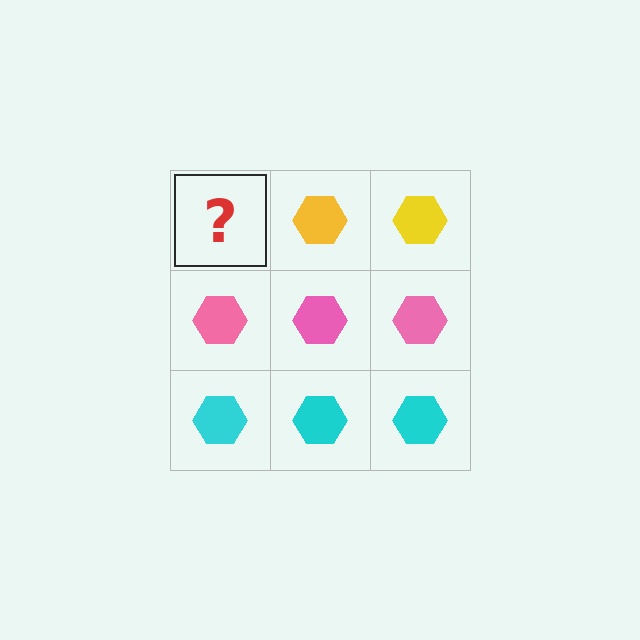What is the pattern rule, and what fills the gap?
The rule is that each row has a consistent color. The gap should be filled with a yellow hexagon.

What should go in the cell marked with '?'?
The missing cell should contain a yellow hexagon.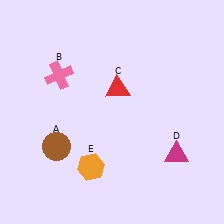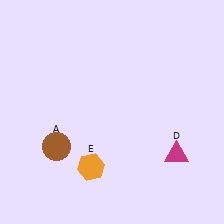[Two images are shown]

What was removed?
The red triangle (C), the pink cross (B) were removed in Image 2.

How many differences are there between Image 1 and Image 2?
There are 2 differences between the two images.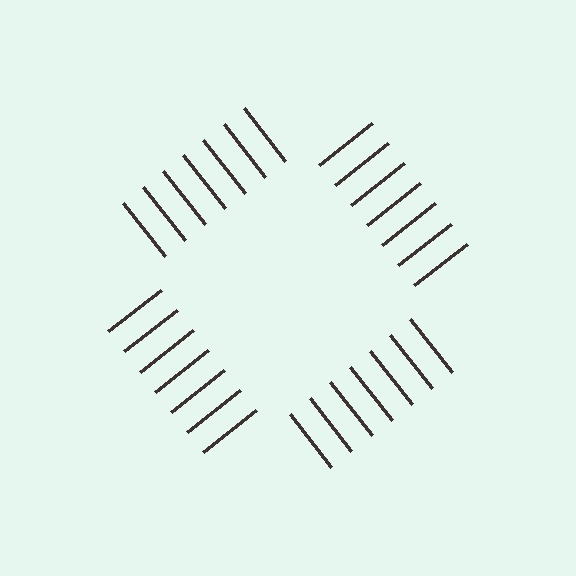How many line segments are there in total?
28 — 7 along each of the 4 edges.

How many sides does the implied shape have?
4 sides — the line-ends trace a square.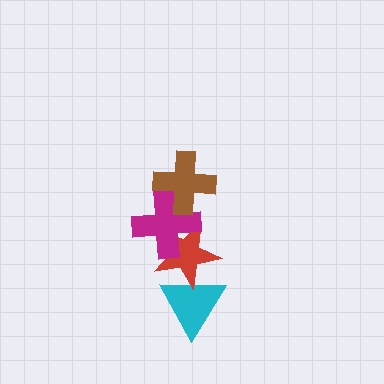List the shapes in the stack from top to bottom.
From top to bottom: the brown cross, the magenta cross, the red star, the cyan triangle.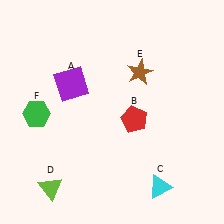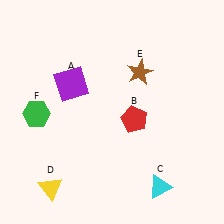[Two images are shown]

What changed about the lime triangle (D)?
In Image 1, D is lime. In Image 2, it changed to yellow.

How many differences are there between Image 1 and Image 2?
There is 1 difference between the two images.